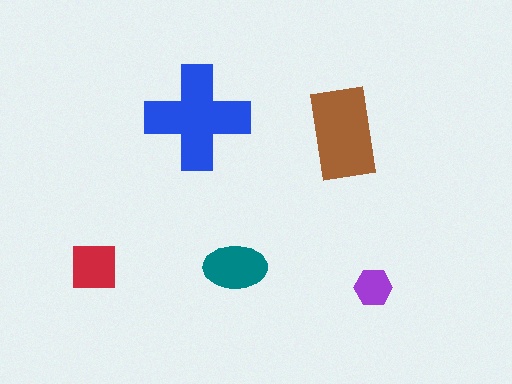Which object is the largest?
The blue cross.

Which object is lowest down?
The purple hexagon is bottommost.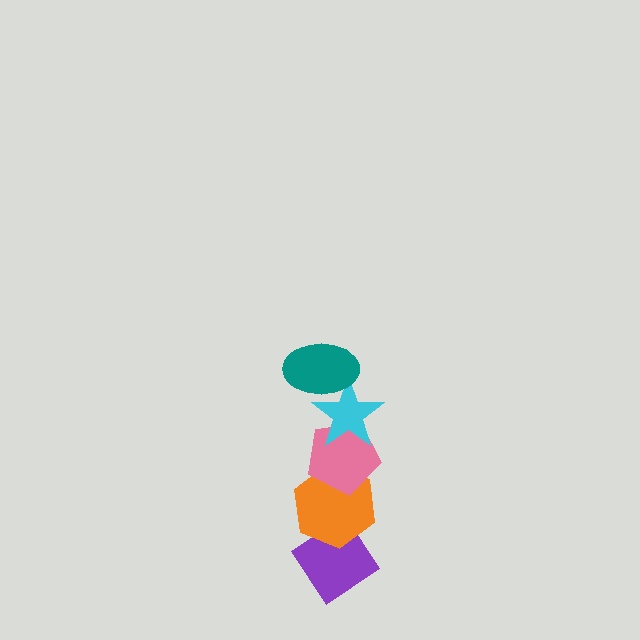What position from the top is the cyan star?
The cyan star is 2nd from the top.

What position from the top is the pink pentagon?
The pink pentagon is 3rd from the top.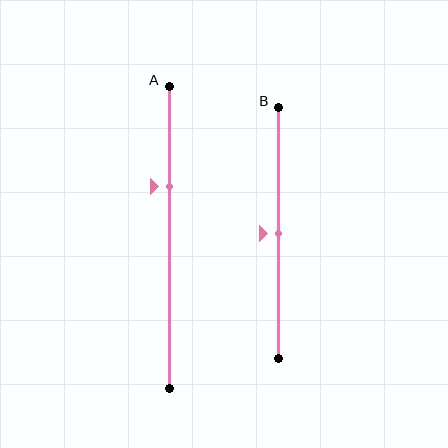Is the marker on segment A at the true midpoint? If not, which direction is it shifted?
No, the marker on segment A is shifted upward by about 17% of the segment length.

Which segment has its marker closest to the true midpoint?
Segment B has its marker closest to the true midpoint.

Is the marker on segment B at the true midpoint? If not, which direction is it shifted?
Yes, the marker on segment B is at the true midpoint.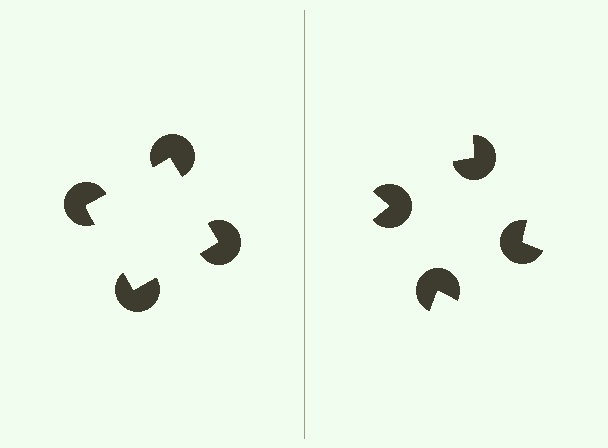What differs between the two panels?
The pac-man discs are positioned identically on both sides; only the wedge orientations differ. On the left they align to a square; on the right they are misaligned.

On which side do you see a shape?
An illusory square appears on the left side. On the right side the wedge cuts are rotated, so no coherent shape forms.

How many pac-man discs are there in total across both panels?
8 — 4 on each side.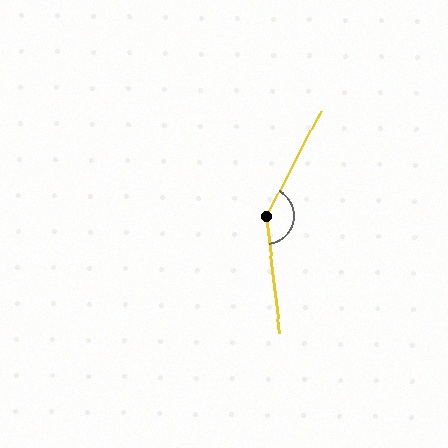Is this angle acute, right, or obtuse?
It is obtuse.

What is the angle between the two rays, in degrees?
Approximately 146 degrees.